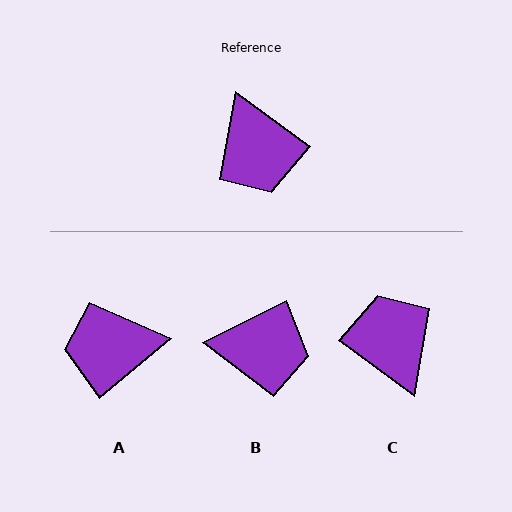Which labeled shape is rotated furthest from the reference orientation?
C, about 180 degrees away.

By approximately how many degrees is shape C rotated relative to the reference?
Approximately 180 degrees counter-clockwise.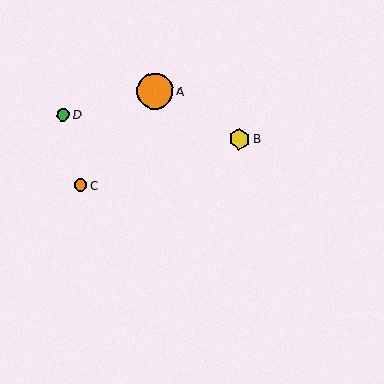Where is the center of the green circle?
The center of the green circle is at (63, 114).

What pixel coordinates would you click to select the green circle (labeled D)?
Click at (63, 114) to select the green circle D.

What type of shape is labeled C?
Shape C is an orange circle.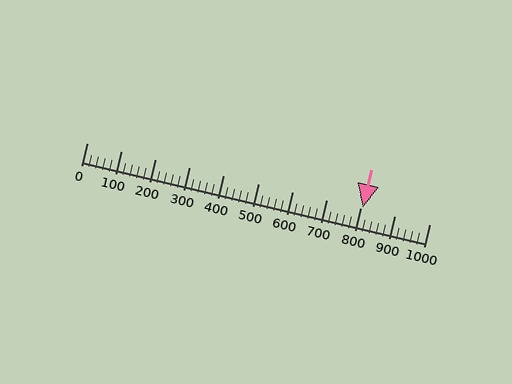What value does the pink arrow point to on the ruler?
The pink arrow points to approximately 805.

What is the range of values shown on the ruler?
The ruler shows values from 0 to 1000.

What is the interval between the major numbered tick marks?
The major tick marks are spaced 100 units apart.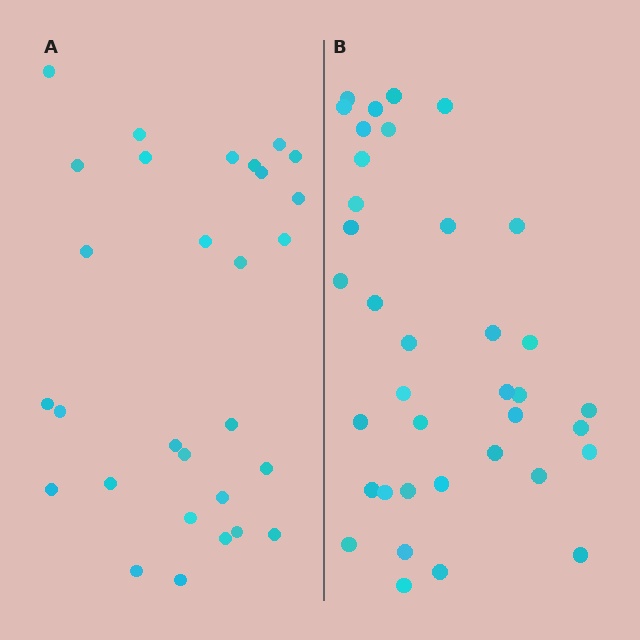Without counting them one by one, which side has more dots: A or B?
Region B (the right region) has more dots.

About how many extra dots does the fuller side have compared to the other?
Region B has roughly 8 or so more dots than region A.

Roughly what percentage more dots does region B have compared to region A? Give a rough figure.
About 30% more.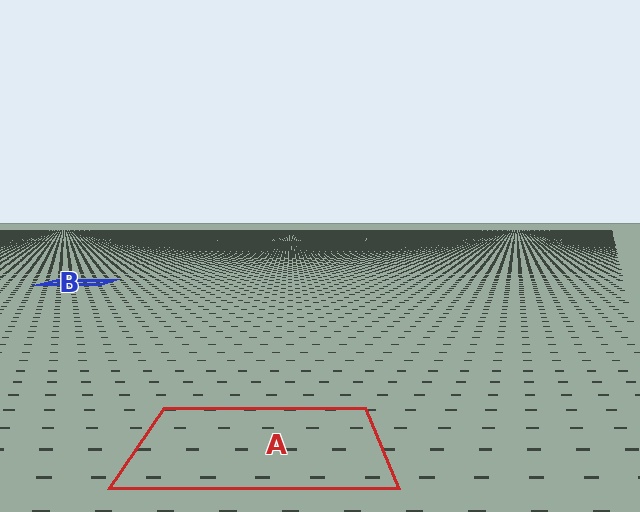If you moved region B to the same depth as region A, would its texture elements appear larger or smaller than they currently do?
They would appear larger. At a closer depth, the same texture elements are projected at a bigger on-screen size.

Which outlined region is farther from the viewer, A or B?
Region B is farther from the viewer — the texture elements inside it appear smaller and more densely packed.